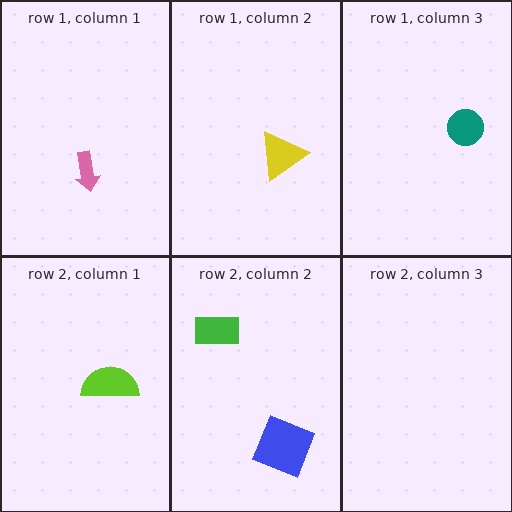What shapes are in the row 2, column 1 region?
The lime semicircle.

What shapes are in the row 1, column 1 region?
The pink arrow.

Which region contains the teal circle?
The row 1, column 3 region.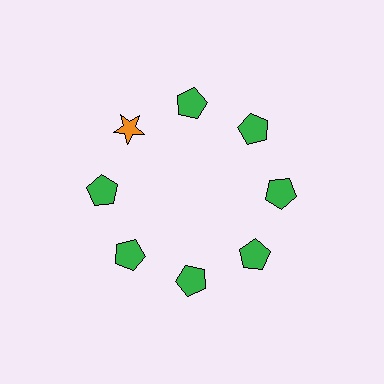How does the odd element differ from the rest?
It differs in both color (orange instead of green) and shape (star instead of pentagon).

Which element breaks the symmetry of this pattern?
The orange star at roughly the 10 o'clock position breaks the symmetry. All other shapes are green pentagons.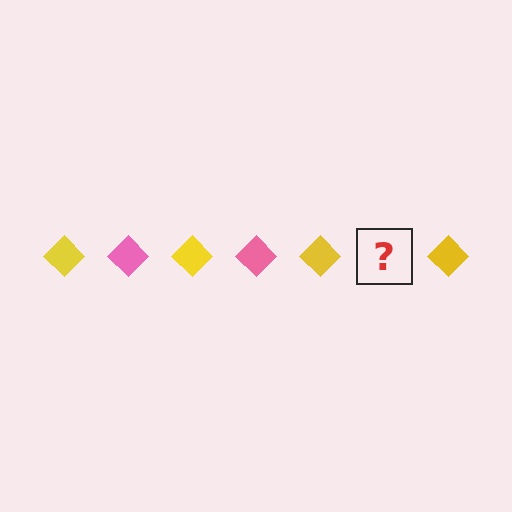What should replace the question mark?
The question mark should be replaced with a pink diamond.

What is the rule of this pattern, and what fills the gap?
The rule is that the pattern cycles through yellow, pink diamonds. The gap should be filled with a pink diamond.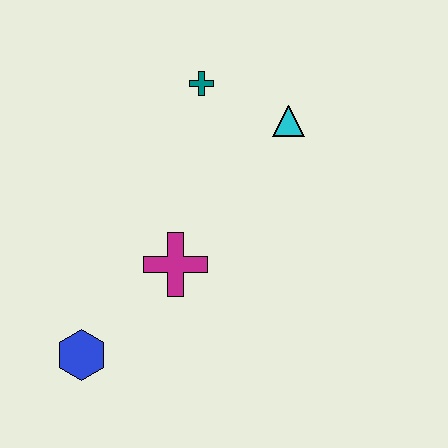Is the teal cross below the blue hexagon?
No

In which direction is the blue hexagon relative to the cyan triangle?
The blue hexagon is below the cyan triangle.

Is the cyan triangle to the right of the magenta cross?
Yes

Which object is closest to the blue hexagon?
The magenta cross is closest to the blue hexagon.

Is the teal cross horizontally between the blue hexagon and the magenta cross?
No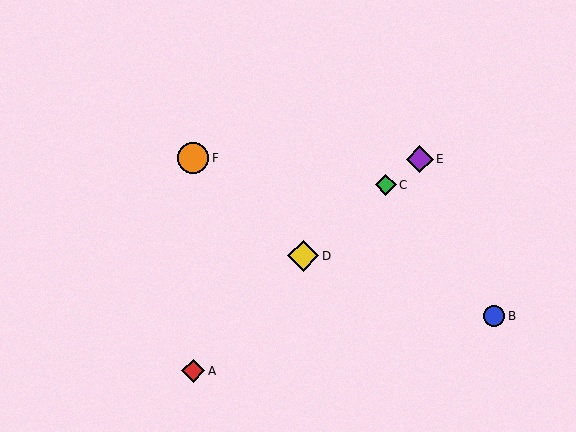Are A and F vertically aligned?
Yes, both are at x≈193.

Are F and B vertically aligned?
No, F is at x≈193 and B is at x≈494.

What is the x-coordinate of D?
Object D is at x≈303.